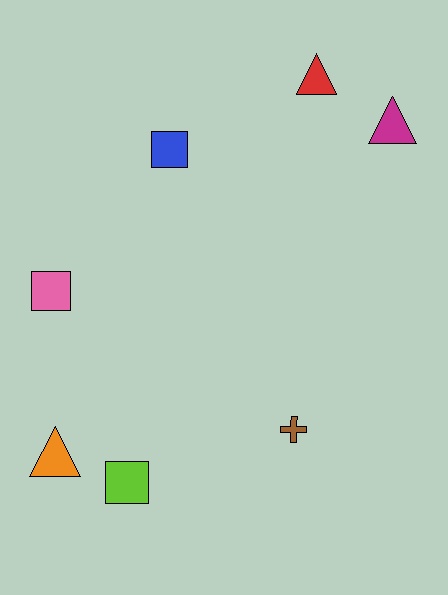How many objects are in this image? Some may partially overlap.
There are 7 objects.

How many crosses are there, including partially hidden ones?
There is 1 cross.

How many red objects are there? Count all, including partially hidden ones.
There is 1 red object.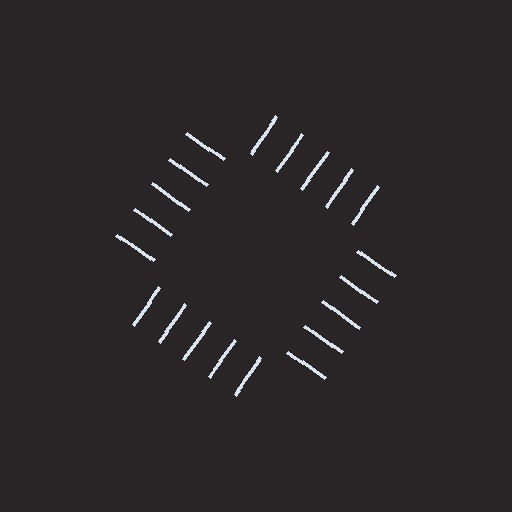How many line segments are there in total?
20 — 5 along each of the 4 edges.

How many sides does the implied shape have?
4 sides — the line-ends trace a square.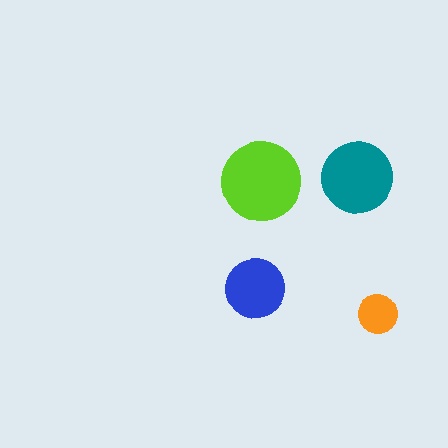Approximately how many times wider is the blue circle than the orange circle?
About 1.5 times wider.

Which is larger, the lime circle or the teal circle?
The lime one.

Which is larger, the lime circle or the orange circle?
The lime one.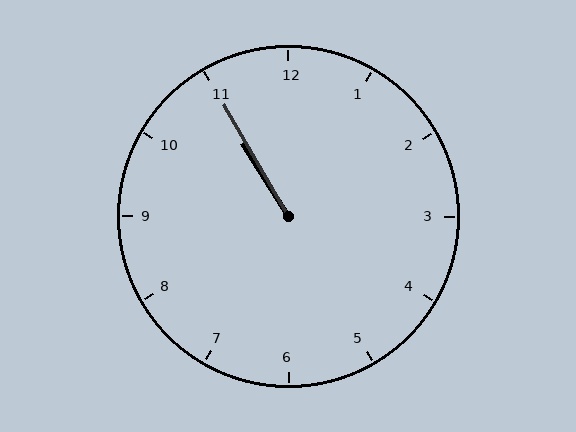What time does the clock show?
10:55.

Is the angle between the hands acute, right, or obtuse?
It is acute.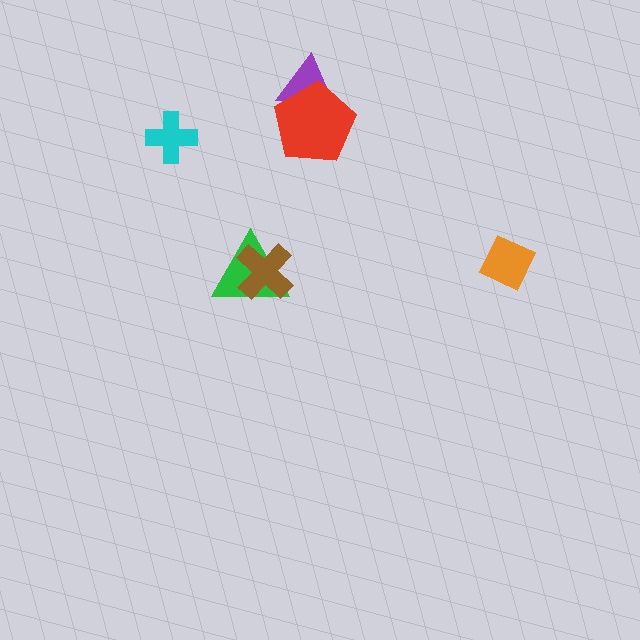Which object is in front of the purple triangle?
The red pentagon is in front of the purple triangle.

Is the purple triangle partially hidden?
Yes, it is partially covered by another shape.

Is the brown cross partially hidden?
No, no other shape covers it.